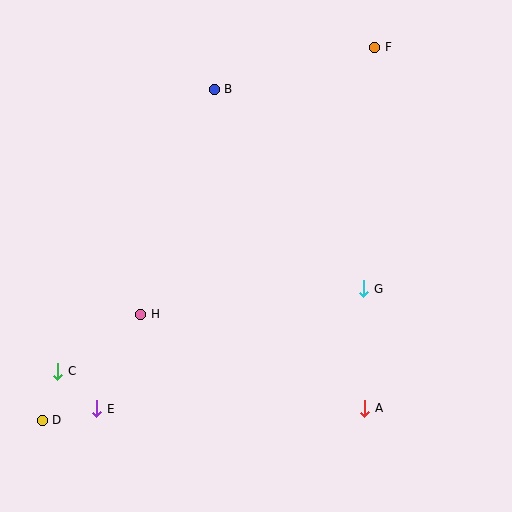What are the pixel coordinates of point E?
Point E is at (97, 409).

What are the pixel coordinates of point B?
Point B is at (214, 89).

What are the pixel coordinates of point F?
Point F is at (375, 47).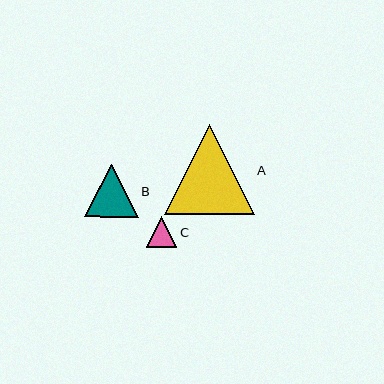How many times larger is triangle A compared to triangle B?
Triangle A is approximately 1.7 times the size of triangle B.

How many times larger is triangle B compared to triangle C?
Triangle B is approximately 1.7 times the size of triangle C.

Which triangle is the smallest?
Triangle C is the smallest with a size of approximately 31 pixels.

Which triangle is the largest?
Triangle A is the largest with a size of approximately 89 pixels.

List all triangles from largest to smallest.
From largest to smallest: A, B, C.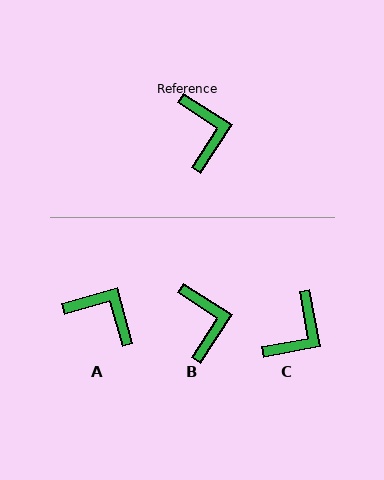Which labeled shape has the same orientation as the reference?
B.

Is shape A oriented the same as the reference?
No, it is off by about 48 degrees.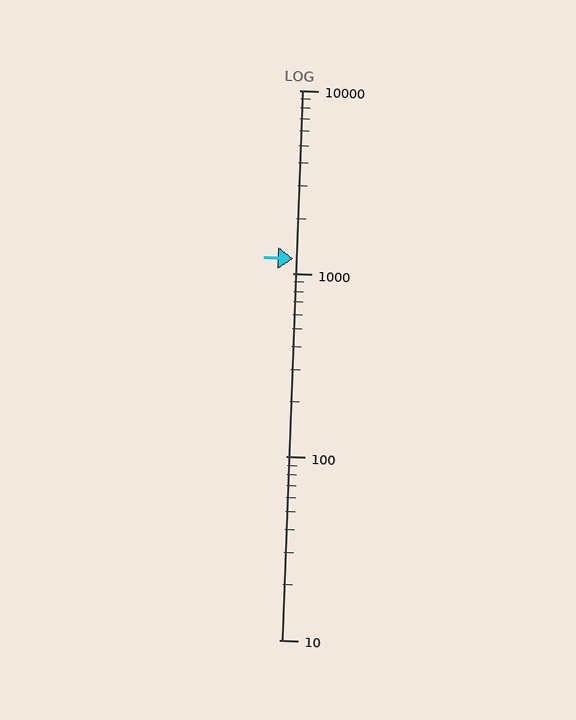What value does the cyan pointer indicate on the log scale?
The pointer indicates approximately 1200.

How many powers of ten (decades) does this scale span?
The scale spans 3 decades, from 10 to 10000.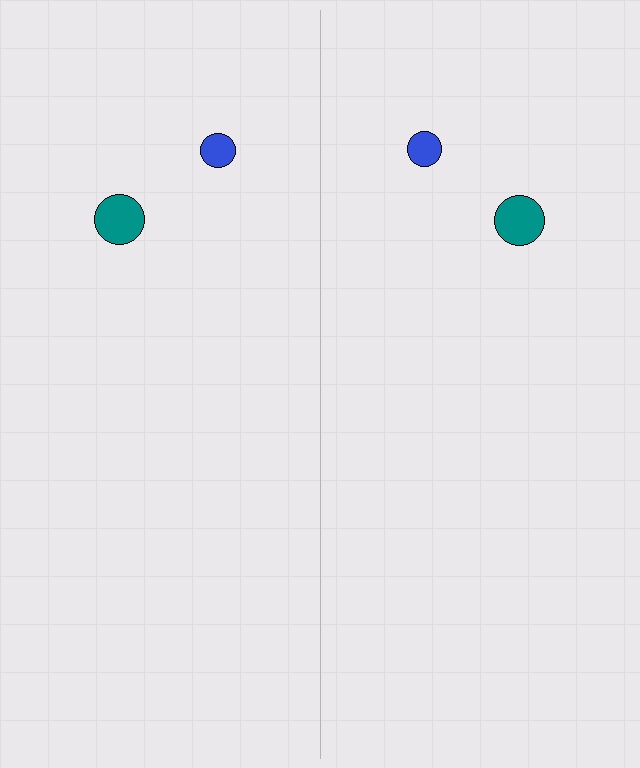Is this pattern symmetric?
Yes, this pattern has bilateral (reflection) symmetry.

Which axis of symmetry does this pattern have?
The pattern has a vertical axis of symmetry running through the center of the image.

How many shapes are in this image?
There are 4 shapes in this image.